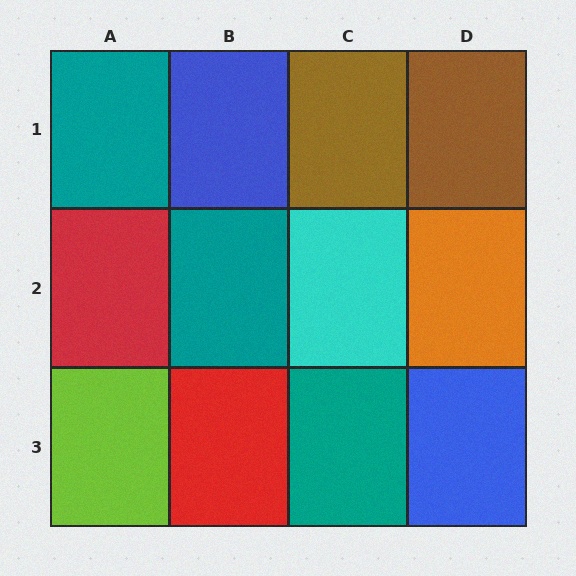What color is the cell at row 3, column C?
Teal.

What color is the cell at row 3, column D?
Blue.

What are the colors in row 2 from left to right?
Red, teal, cyan, orange.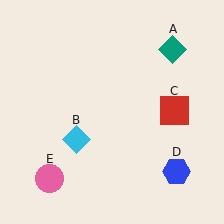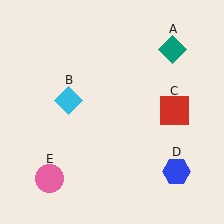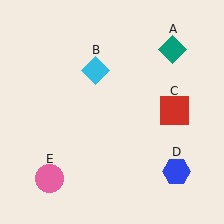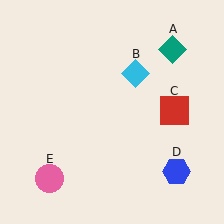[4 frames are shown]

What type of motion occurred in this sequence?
The cyan diamond (object B) rotated clockwise around the center of the scene.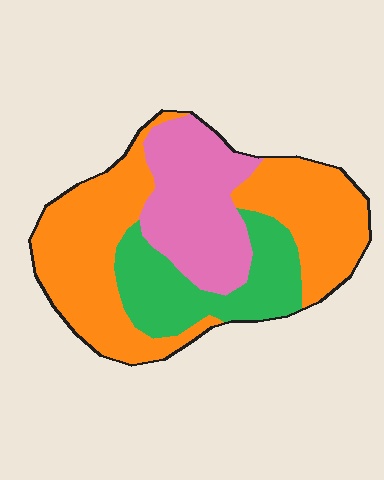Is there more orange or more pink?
Orange.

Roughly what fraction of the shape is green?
Green covers 23% of the shape.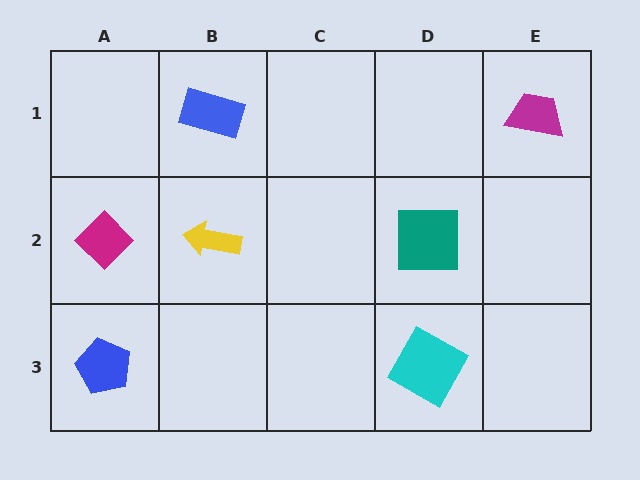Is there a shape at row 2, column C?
No, that cell is empty.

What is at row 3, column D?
A cyan square.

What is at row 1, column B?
A blue rectangle.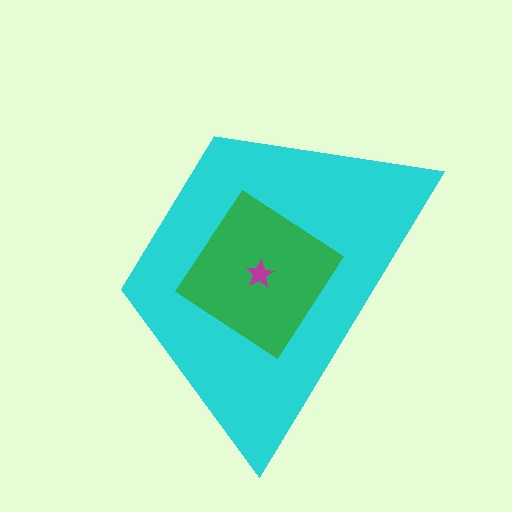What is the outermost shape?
The cyan trapezoid.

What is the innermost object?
The magenta star.